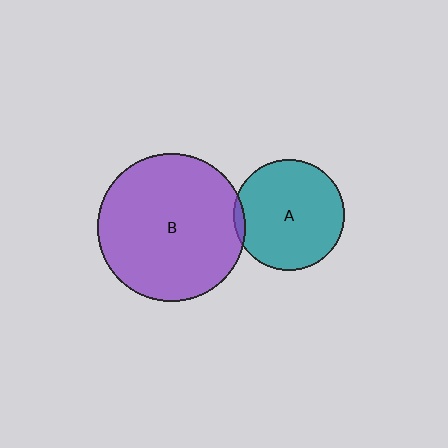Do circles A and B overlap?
Yes.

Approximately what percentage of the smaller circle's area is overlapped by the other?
Approximately 5%.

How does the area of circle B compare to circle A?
Approximately 1.8 times.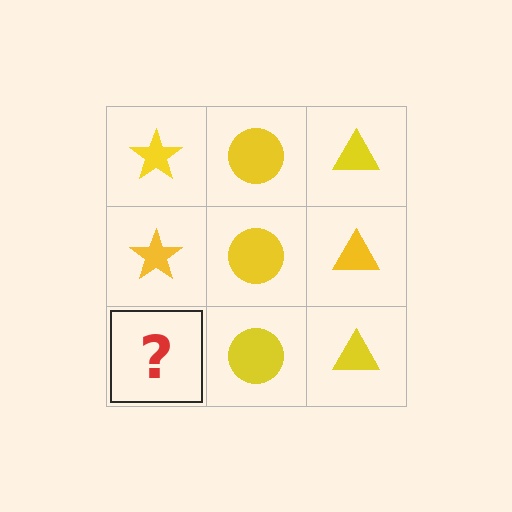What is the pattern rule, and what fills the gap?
The rule is that each column has a consistent shape. The gap should be filled with a yellow star.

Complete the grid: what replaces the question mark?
The question mark should be replaced with a yellow star.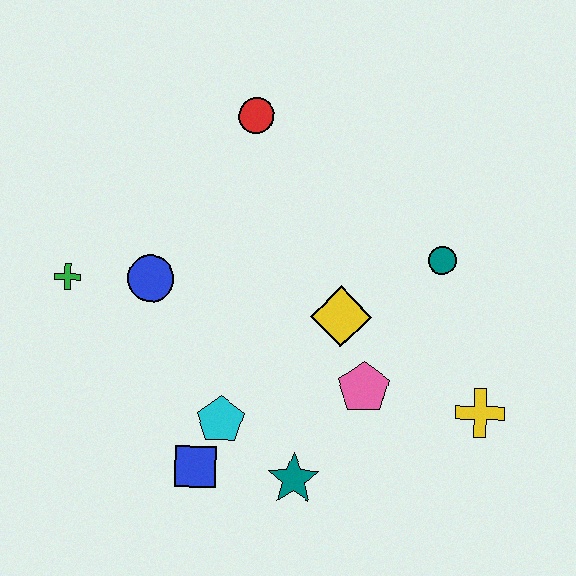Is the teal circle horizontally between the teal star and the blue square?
No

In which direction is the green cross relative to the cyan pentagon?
The green cross is to the left of the cyan pentagon.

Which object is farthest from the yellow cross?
The green cross is farthest from the yellow cross.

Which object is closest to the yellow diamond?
The pink pentagon is closest to the yellow diamond.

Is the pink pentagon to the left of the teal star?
No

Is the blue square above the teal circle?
No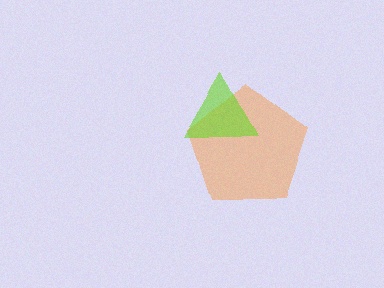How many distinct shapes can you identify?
There are 2 distinct shapes: an orange pentagon, a lime triangle.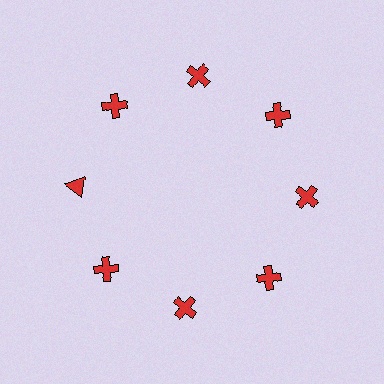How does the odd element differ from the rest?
It has a different shape: triangle instead of cross.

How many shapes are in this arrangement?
There are 8 shapes arranged in a ring pattern.